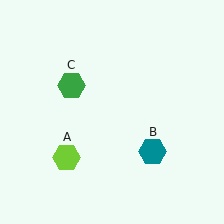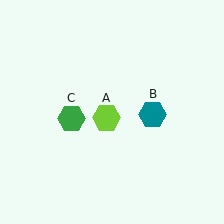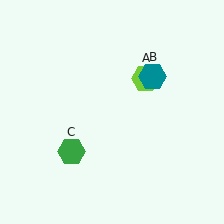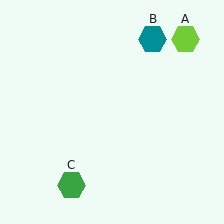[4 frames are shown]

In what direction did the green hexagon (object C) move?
The green hexagon (object C) moved down.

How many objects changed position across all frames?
3 objects changed position: lime hexagon (object A), teal hexagon (object B), green hexagon (object C).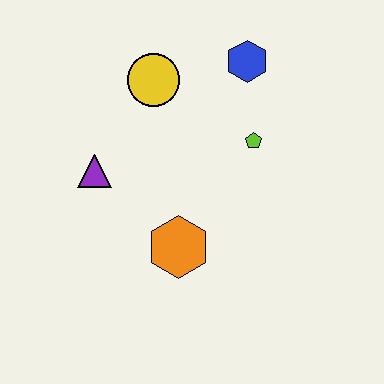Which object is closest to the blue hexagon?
The lime pentagon is closest to the blue hexagon.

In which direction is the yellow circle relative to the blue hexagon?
The yellow circle is to the left of the blue hexagon.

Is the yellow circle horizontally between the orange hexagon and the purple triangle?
Yes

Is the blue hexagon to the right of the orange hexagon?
Yes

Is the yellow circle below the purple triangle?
No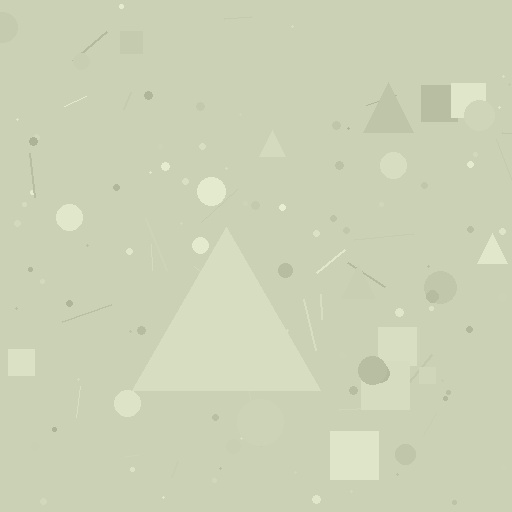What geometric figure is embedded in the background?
A triangle is embedded in the background.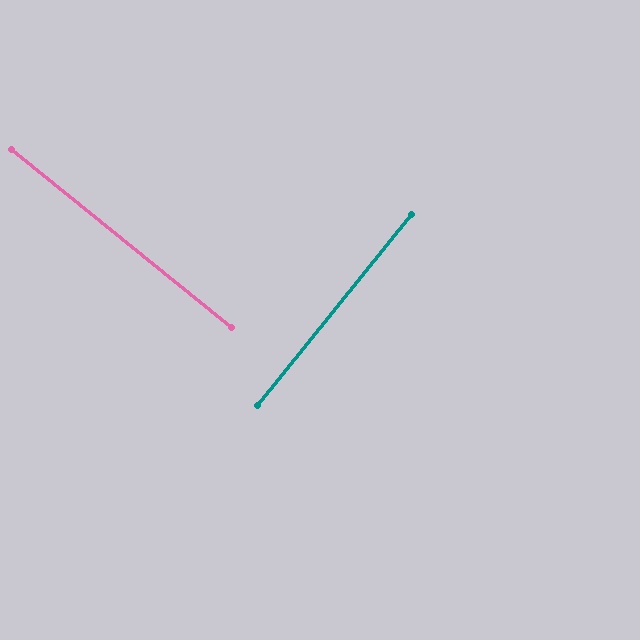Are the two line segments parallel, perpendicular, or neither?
Perpendicular — they meet at approximately 90°.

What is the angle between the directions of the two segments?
Approximately 90 degrees.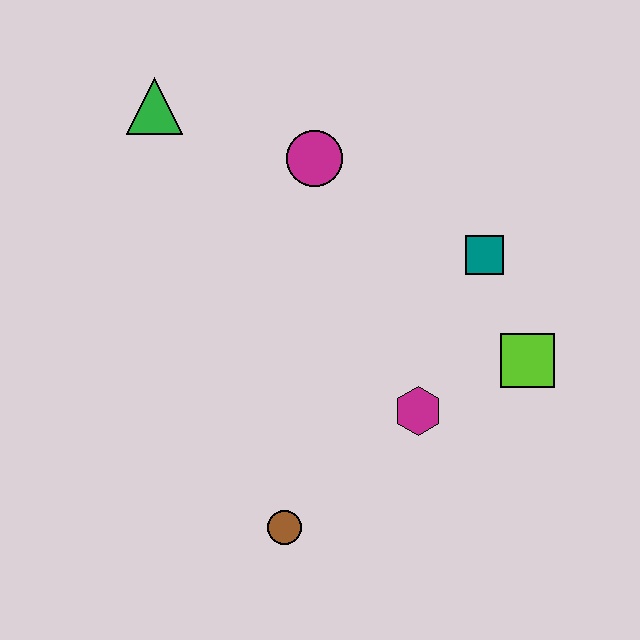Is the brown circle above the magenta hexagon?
No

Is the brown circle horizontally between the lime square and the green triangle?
Yes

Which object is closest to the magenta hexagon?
The lime square is closest to the magenta hexagon.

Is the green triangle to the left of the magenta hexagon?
Yes